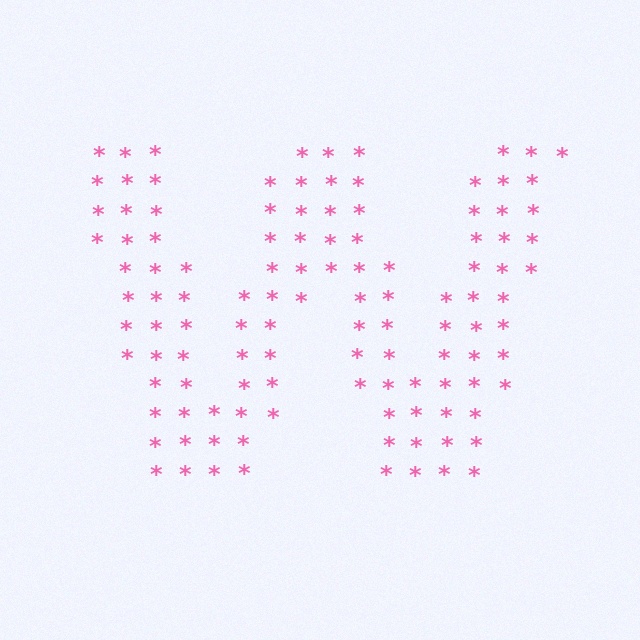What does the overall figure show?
The overall figure shows the letter W.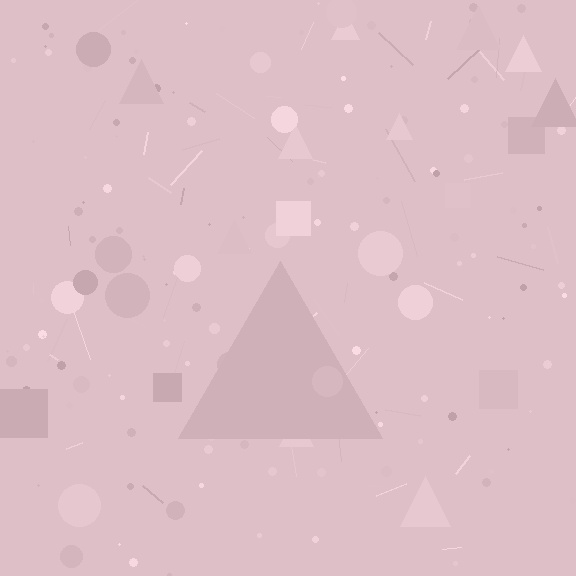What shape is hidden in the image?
A triangle is hidden in the image.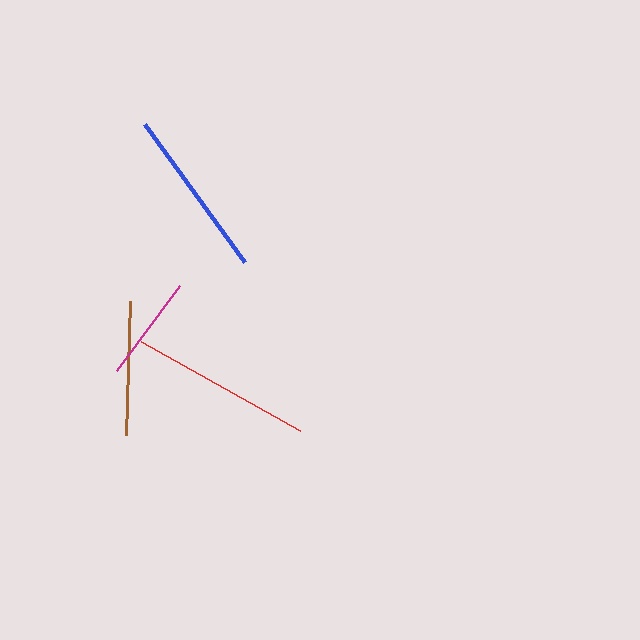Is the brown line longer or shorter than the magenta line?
The brown line is longer than the magenta line.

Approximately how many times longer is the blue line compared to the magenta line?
The blue line is approximately 1.6 times the length of the magenta line.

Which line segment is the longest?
The red line is the longest at approximately 182 pixels.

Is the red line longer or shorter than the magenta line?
The red line is longer than the magenta line.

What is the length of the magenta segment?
The magenta segment is approximately 106 pixels long.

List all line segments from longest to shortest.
From longest to shortest: red, blue, brown, magenta.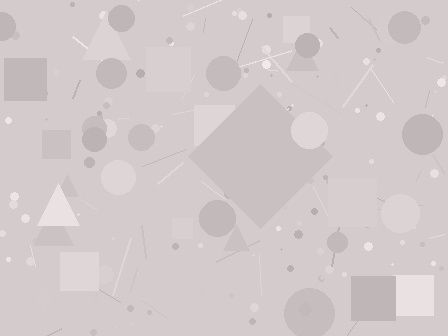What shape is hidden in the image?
A diamond is hidden in the image.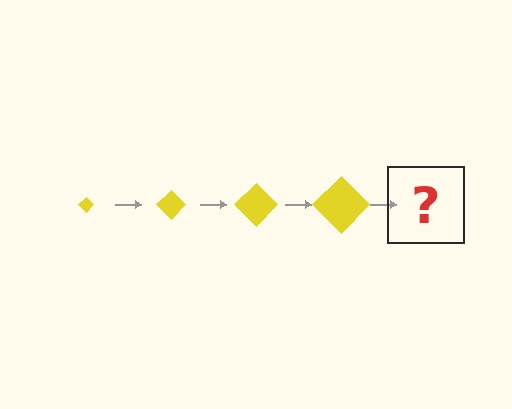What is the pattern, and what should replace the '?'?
The pattern is that the diamond gets progressively larger each step. The '?' should be a yellow diamond, larger than the previous one.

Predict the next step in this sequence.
The next step is a yellow diamond, larger than the previous one.